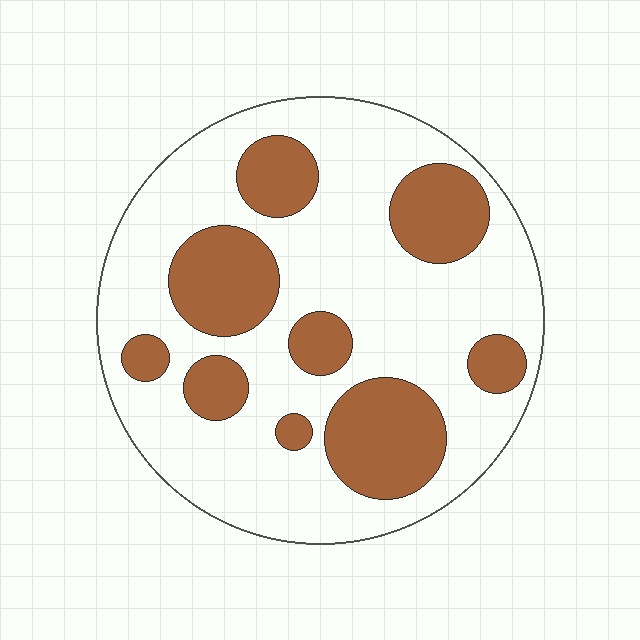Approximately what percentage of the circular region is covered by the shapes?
Approximately 30%.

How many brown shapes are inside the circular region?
9.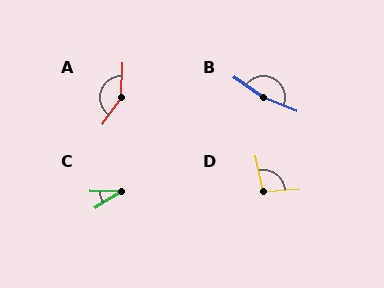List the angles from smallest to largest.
C (32°), D (97°), A (148°), B (167°).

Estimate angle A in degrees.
Approximately 148 degrees.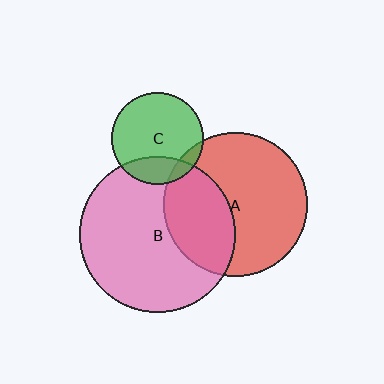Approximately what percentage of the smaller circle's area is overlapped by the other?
Approximately 10%.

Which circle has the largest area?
Circle B (pink).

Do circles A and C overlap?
Yes.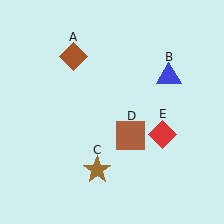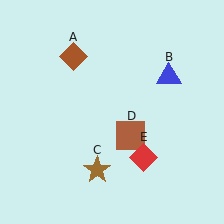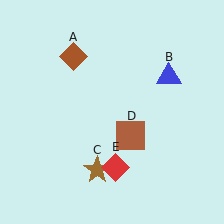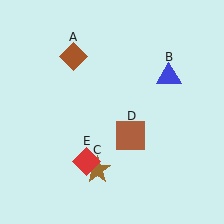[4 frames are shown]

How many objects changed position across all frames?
1 object changed position: red diamond (object E).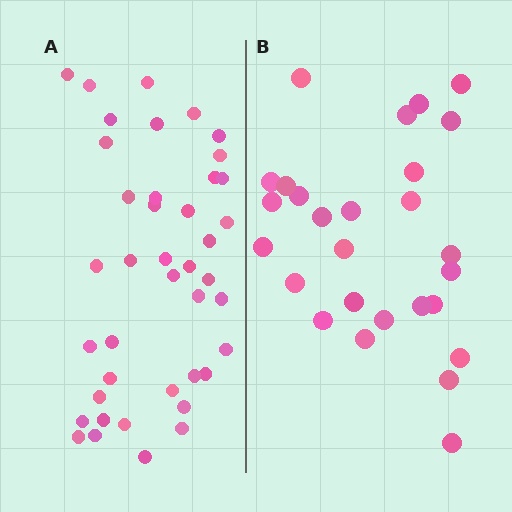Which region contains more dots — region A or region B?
Region A (the left region) has more dots.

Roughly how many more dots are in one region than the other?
Region A has approximately 15 more dots than region B.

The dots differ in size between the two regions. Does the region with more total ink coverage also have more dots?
No. Region B has more total ink coverage because its dots are larger, but region A actually contains more individual dots. Total area can be misleading — the number of items is what matters here.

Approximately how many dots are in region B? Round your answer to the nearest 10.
About 30 dots. (The exact count is 27, which rounds to 30.)